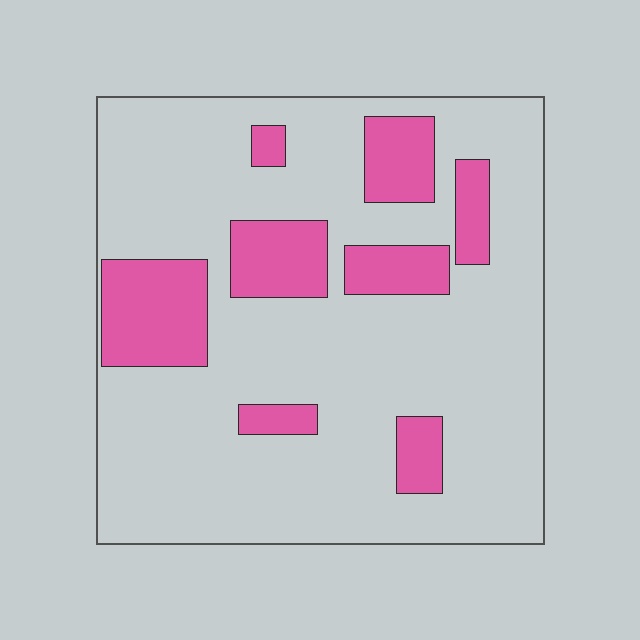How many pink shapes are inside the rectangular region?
8.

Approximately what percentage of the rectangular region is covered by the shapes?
Approximately 20%.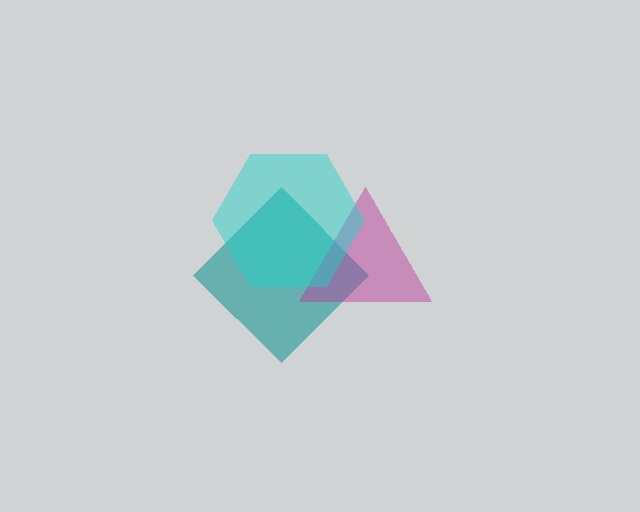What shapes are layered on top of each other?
The layered shapes are: a teal diamond, a magenta triangle, a cyan hexagon.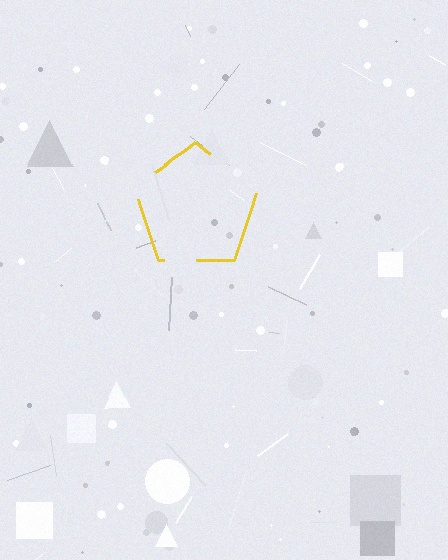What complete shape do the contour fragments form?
The contour fragments form a pentagon.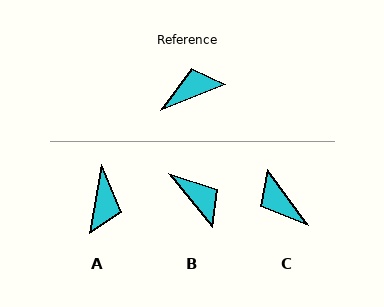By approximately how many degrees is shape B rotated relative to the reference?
Approximately 72 degrees clockwise.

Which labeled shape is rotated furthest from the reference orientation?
A, about 122 degrees away.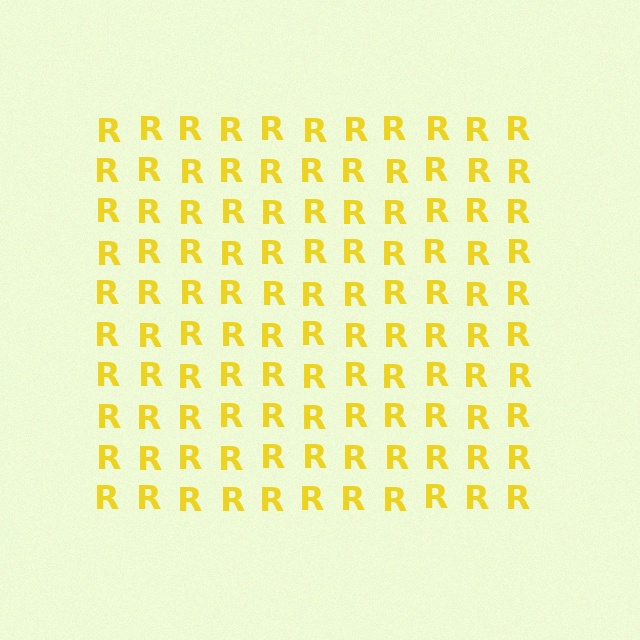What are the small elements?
The small elements are letter R's.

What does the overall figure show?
The overall figure shows a square.